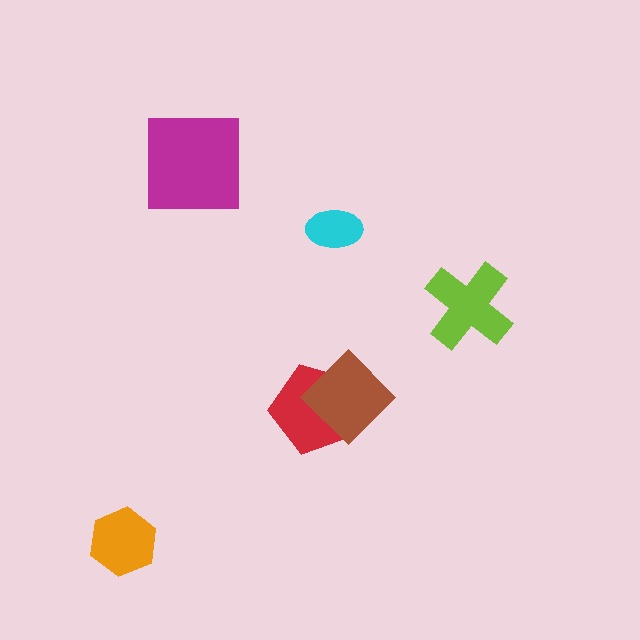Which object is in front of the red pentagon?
The brown diamond is in front of the red pentagon.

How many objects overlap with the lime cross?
0 objects overlap with the lime cross.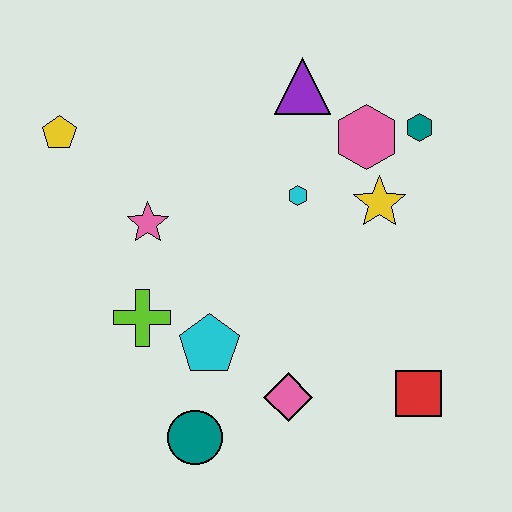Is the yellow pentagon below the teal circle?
No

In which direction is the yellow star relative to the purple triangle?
The yellow star is below the purple triangle.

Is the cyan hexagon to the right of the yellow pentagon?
Yes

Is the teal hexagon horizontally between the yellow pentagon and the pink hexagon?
No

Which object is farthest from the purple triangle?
The teal circle is farthest from the purple triangle.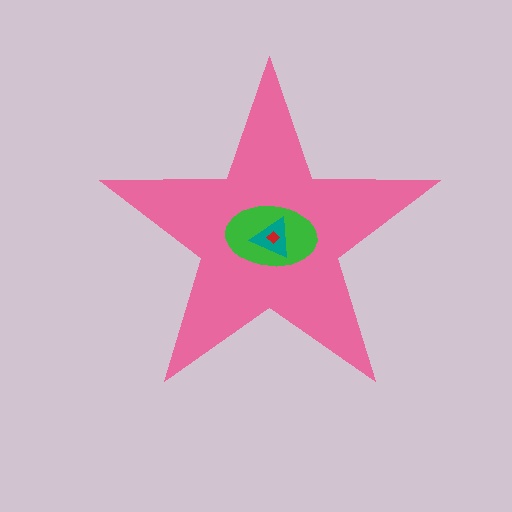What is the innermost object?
The red diamond.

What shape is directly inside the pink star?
The green ellipse.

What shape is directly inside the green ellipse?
The teal triangle.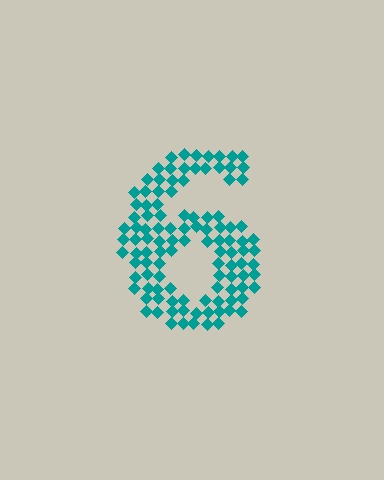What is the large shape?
The large shape is the digit 6.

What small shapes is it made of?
It is made of small diamonds.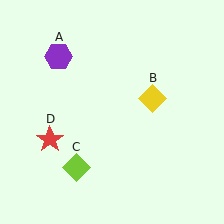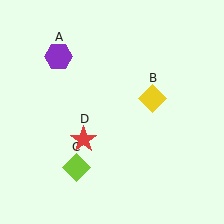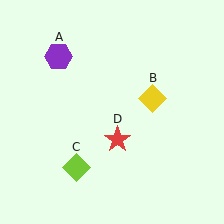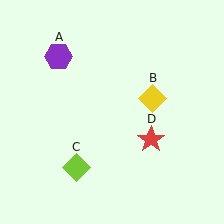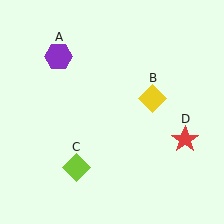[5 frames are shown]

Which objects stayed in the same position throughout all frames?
Purple hexagon (object A) and yellow diamond (object B) and lime diamond (object C) remained stationary.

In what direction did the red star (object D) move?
The red star (object D) moved right.